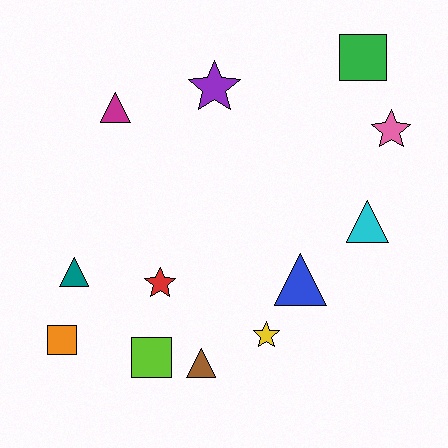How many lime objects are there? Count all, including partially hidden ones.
There is 1 lime object.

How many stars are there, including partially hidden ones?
There are 4 stars.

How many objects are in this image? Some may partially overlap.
There are 12 objects.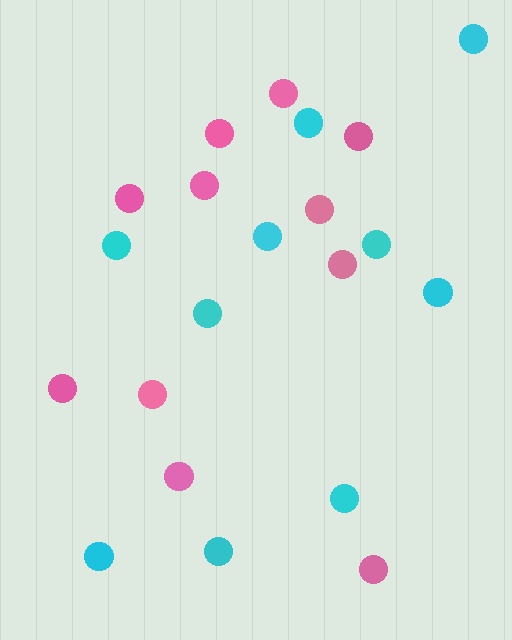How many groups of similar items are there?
There are 2 groups: one group of cyan circles (10) and one group of pink circles (11).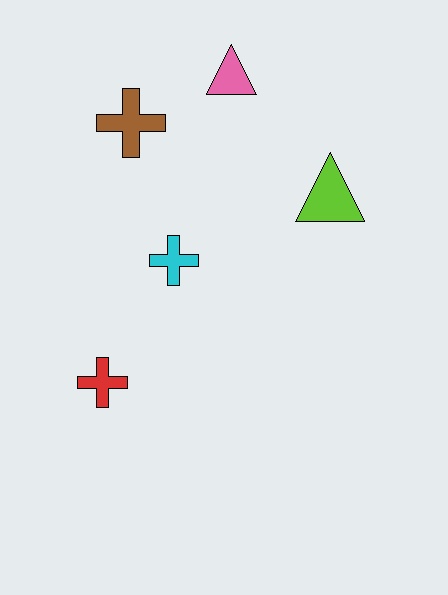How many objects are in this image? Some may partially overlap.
There are 5 objects.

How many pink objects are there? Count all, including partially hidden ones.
There is 1 pink object.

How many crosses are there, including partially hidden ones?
There are 3 crosses.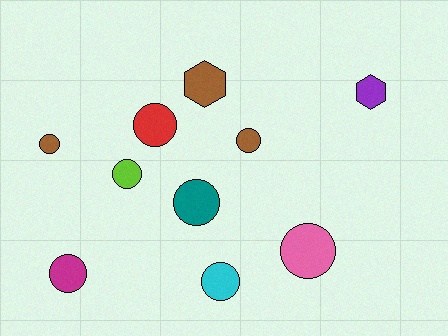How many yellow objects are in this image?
There are no yellow objects.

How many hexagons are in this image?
There are 2 hexagons.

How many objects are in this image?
There are 10 objects.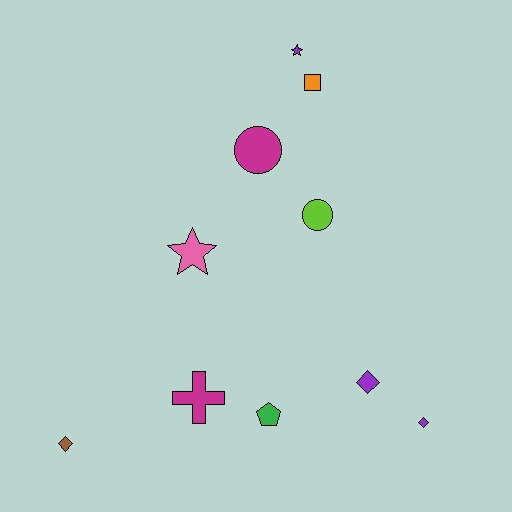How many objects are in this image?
There are 10 objects.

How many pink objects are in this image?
There is 1 pink object.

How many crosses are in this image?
There is 1 cross.